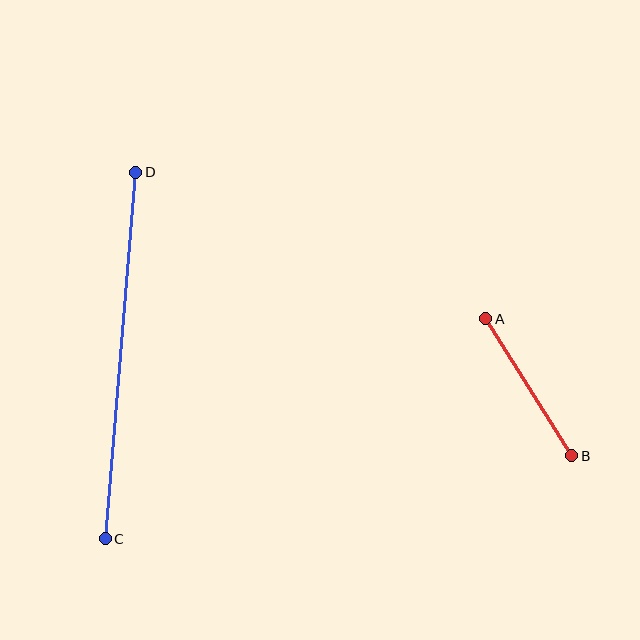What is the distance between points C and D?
The distance is approximately 368 pixels.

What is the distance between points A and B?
The distance is approximately 161 pixels.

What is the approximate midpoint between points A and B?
The midpoint is at approximately (529, 387) pixels.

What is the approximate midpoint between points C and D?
The midpoint is at approximately (120, 356) pixels.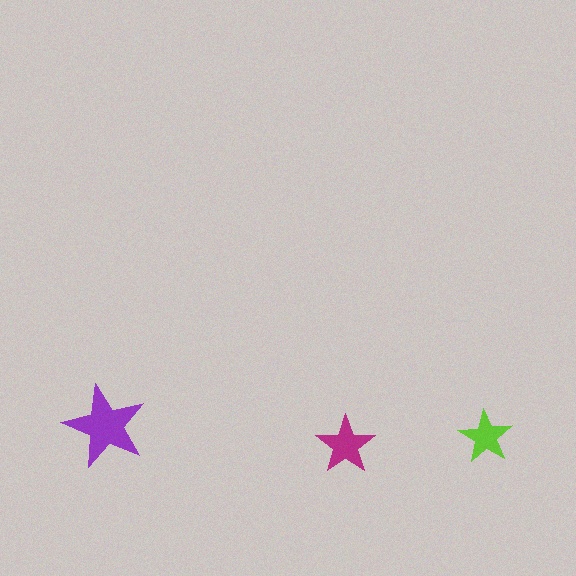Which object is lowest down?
The magenta star is bottommost.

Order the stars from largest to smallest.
the purple one, the magenta one, the lime one.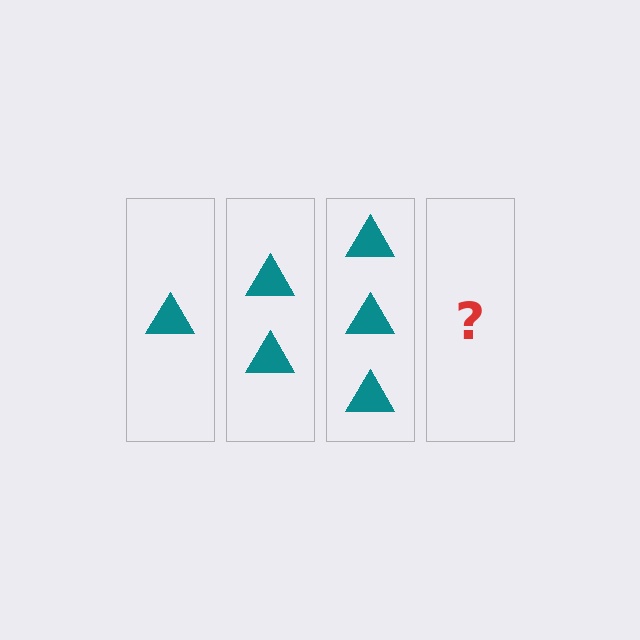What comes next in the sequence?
The next element should be 4 triangles.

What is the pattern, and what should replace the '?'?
The pattern is that each step adds one more triangle. The '?' should be 4 triangles.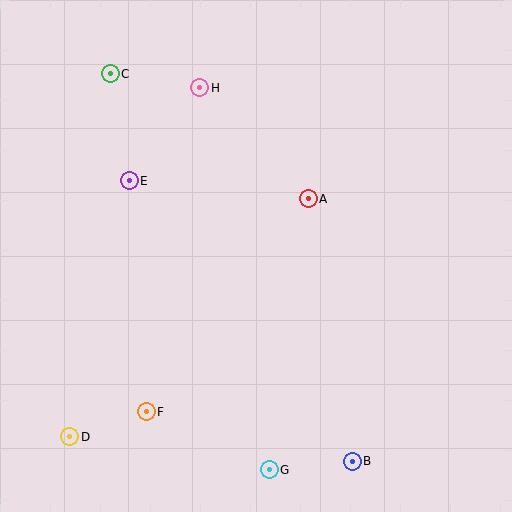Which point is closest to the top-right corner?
Point A is closest to the top-right corner.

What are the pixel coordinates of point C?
Point C is at (110, 74).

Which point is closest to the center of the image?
Point A at (308, 199) is closest to the center.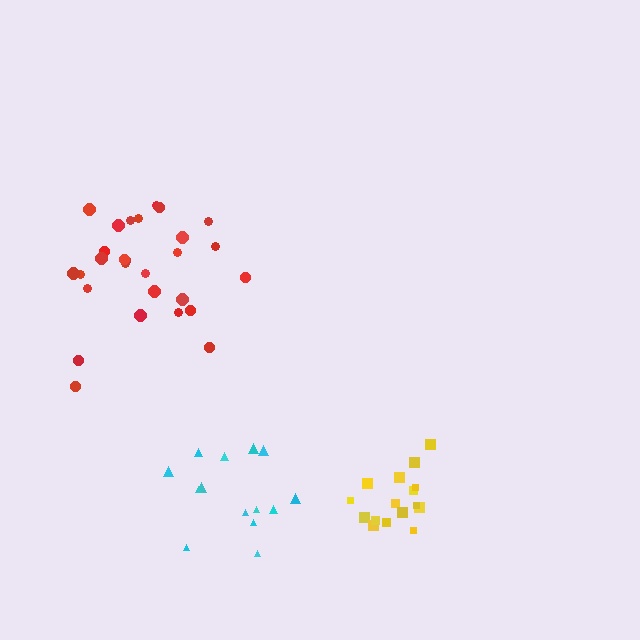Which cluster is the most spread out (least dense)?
Red.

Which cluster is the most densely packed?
Yellow.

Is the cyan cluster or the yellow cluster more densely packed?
Yellow.